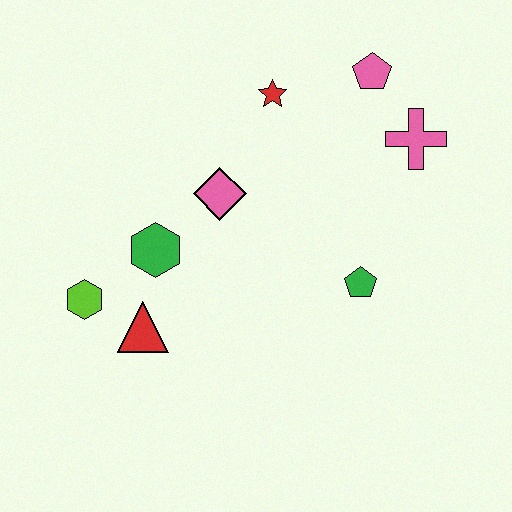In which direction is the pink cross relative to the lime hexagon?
The pink cross is to the right of the lime hexagon.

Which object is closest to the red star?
The pink pentagon is closest to the red star.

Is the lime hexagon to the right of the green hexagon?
No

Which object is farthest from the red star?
The lime hexagon is farthest from the red star.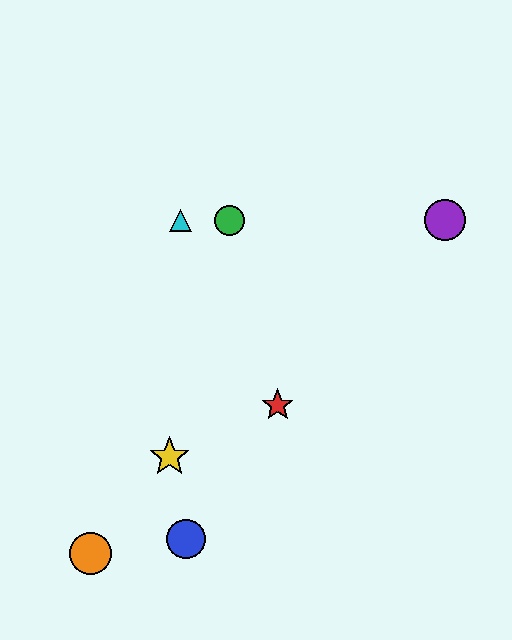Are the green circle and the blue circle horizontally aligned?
No, the green circle is at y≈220 and the blue circle is at y≈539.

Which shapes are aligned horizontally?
The green circle, the purple circle, the cyan triangle are aligned horizontally.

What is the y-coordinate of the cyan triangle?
The cyan triangle is at y≈220.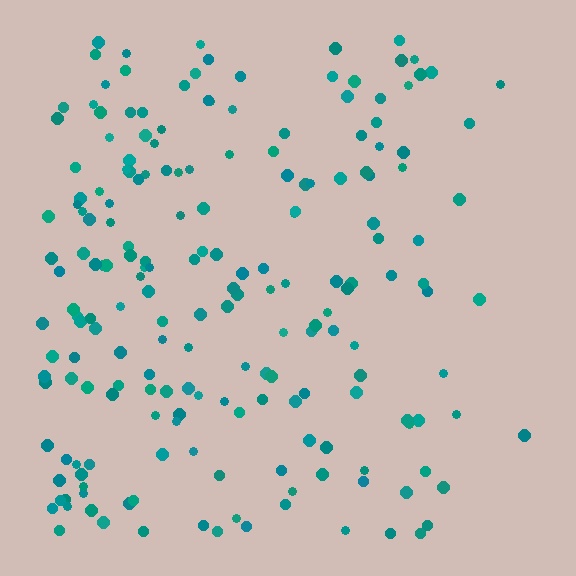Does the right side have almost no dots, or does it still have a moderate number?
Still a moderate number, just noticeably fewer than the left.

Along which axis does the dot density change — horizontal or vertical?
Horizontal.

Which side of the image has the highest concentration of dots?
The left.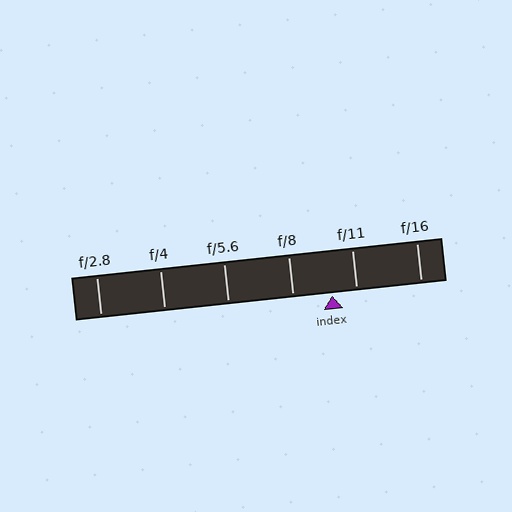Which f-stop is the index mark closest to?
The index mark is closest to f/11.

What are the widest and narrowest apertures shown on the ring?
The widest aperture shown is f/2.8 and the narrowest is f/16.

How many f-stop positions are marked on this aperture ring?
There are 6 f-stop positions marked.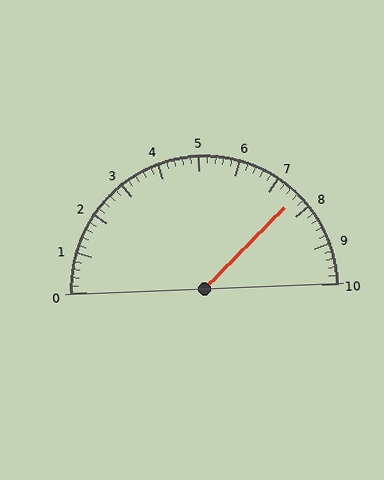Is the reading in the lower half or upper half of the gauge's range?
The reading is in the upper half of the range (0 to 10).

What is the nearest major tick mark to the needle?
The nearest major tick mark is 8.